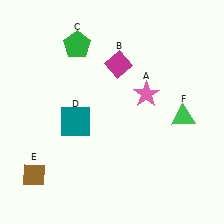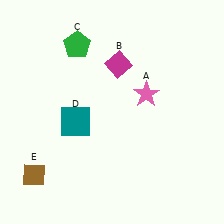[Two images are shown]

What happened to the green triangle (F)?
The green triangle (F) was removed in Image 2. It was in the bottom-right area of Image 1.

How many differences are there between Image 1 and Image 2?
There is 1 difference between the two images.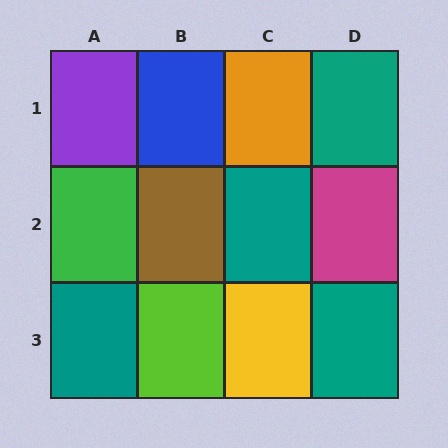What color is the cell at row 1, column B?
Blue.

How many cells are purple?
1 cell is purple.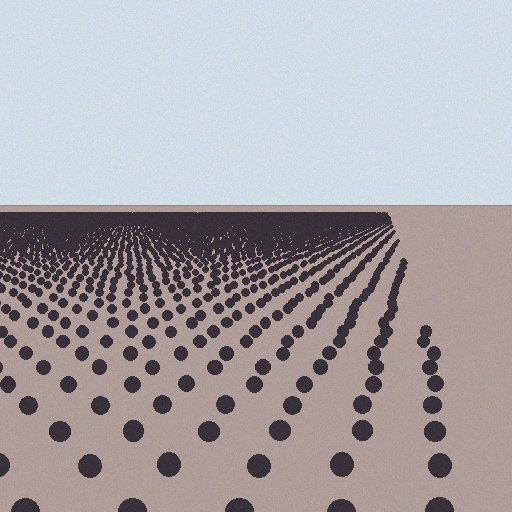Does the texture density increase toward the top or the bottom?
Density increases toward the top.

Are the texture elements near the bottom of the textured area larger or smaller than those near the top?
Larger. Near the bottom, elements are closer to the viewer and appear at a bigger on-screen size.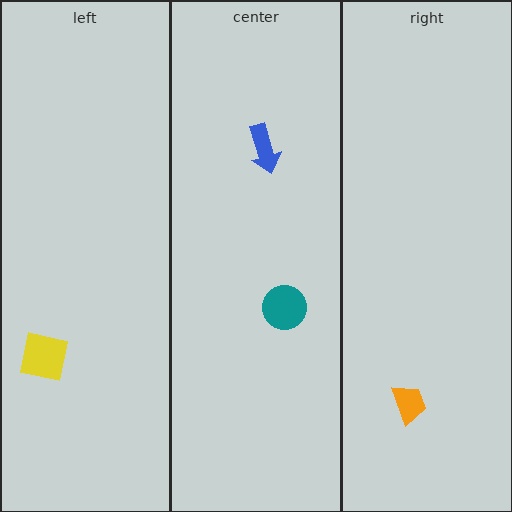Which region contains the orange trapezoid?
The right region.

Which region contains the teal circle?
The center region.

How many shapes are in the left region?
1.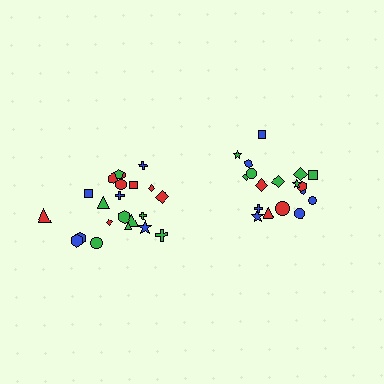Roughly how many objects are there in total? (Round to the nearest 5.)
Roughly 40 objects in total.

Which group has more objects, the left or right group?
The left group.